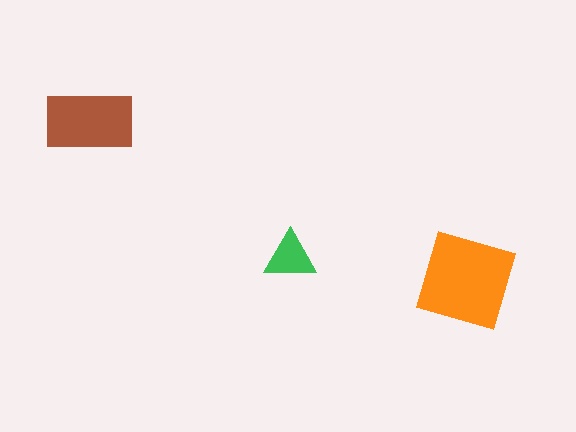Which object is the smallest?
The green triangle.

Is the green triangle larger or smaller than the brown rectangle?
Smaller.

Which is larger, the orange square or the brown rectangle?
The orange square.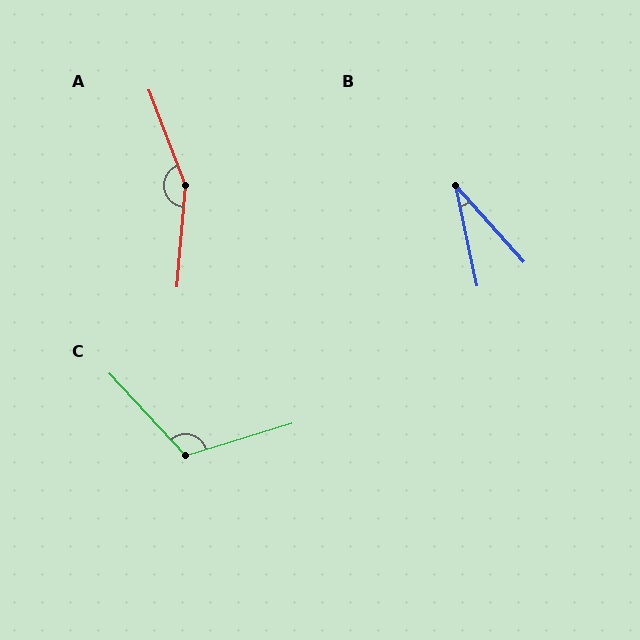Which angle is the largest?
A, at approximately 154 degrees.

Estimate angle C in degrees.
Approximately 115 degrees.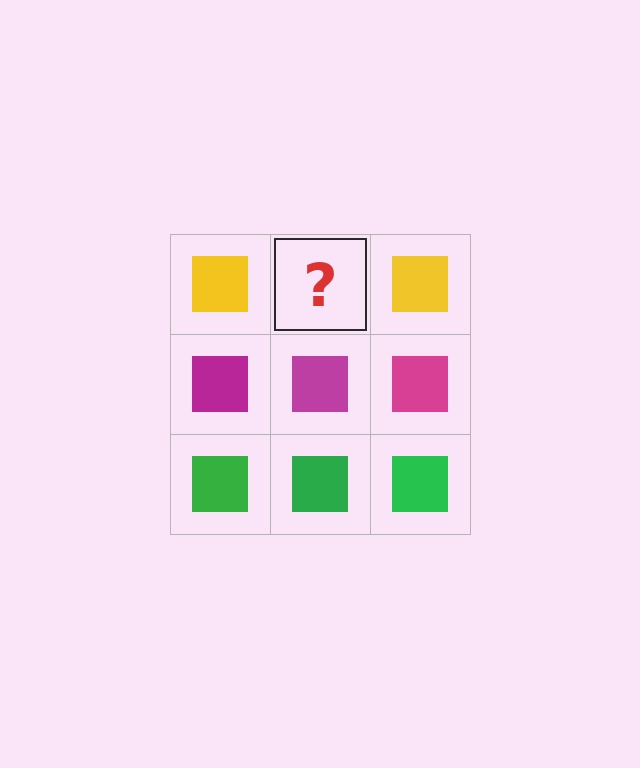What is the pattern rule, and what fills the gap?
The rule is that each row has a consistent color. The gap should be filled with a yellow square.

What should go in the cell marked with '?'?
The missing cell should contain a yellow square.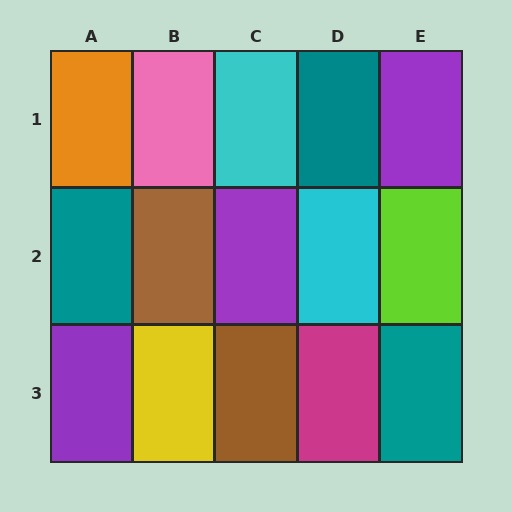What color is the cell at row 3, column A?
Purple.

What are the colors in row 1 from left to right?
Orange, pink, cyan, teal, purple.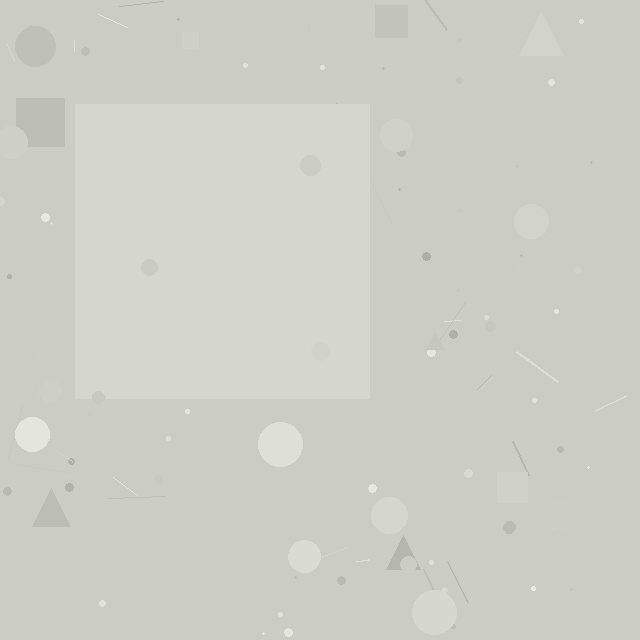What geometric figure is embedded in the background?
A square is embedded in the background.